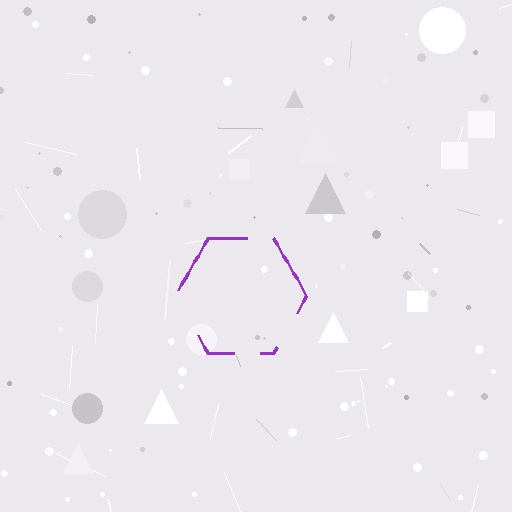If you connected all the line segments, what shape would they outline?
They would outline a hexagon.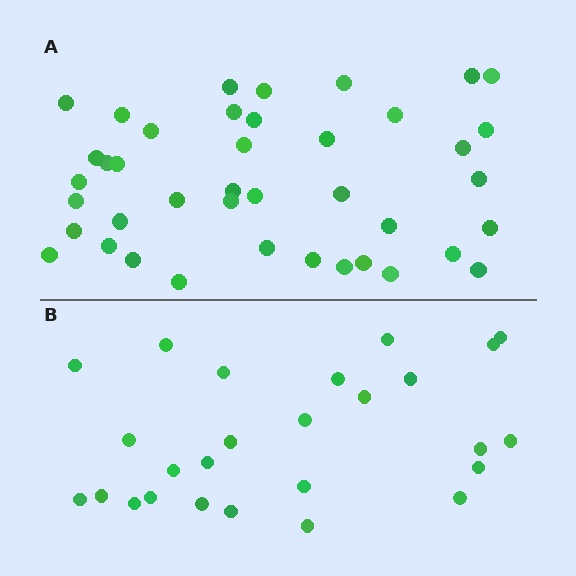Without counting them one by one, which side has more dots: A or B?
Region A (the top region) has more dots.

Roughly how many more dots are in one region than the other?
Region A has approximately 15 more dots than region B.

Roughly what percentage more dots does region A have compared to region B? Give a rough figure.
About 60% more.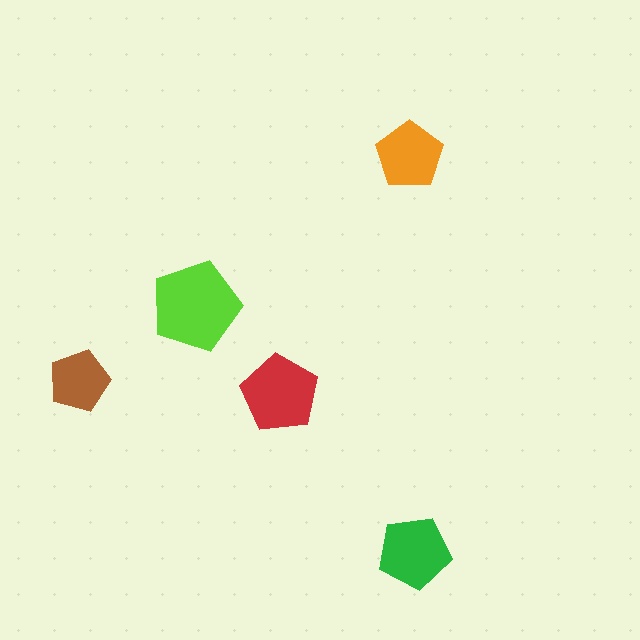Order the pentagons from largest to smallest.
the lime one, the red one, the green one, the orange one, the brown one.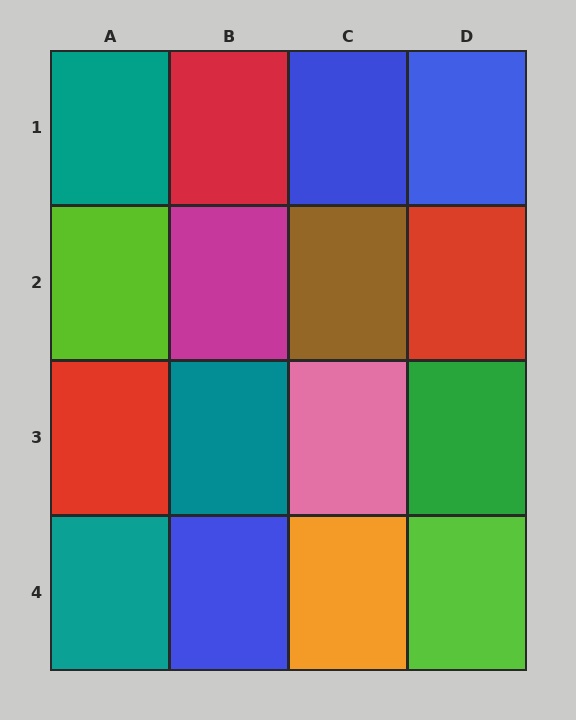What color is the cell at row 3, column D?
Green.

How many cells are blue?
3 cells are blue.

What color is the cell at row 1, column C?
Blue.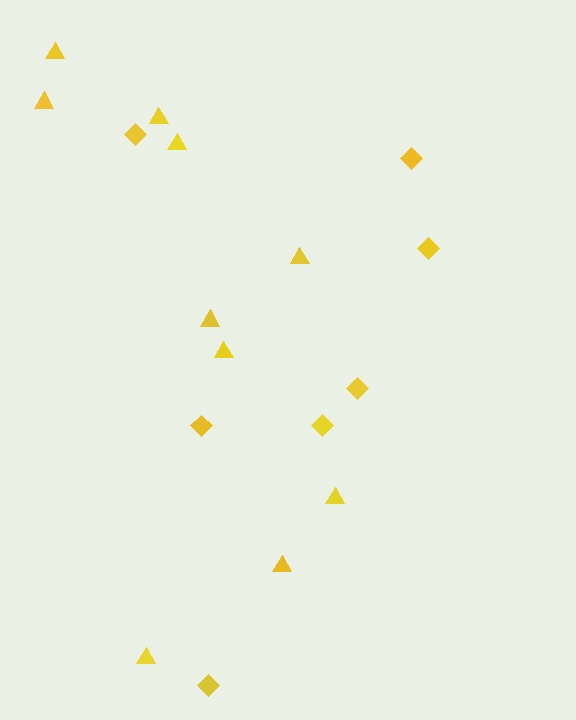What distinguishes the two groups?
There are 2 groups: one group of diamonds (7) and one group of triangles (10).